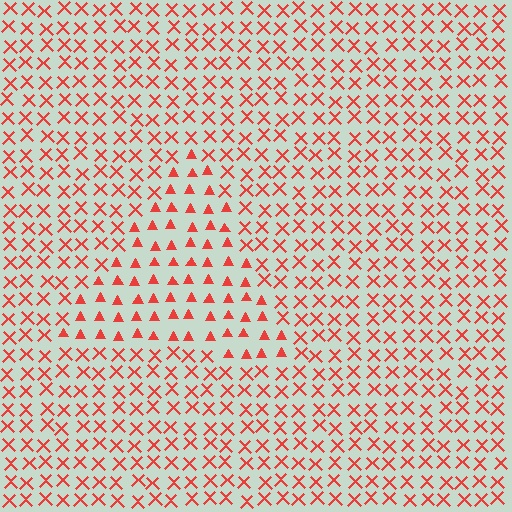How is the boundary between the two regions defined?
The boundary is defined by a change in element shape: triangles inside vs. X marks outside. All elements share the same color and spacing.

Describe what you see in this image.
The image is filled with small red elements arranged in a uniform grid. A triangle-shaped region contains triangles, while the surrounding area contains X marks. The boundary is defined purely by the change in element shape.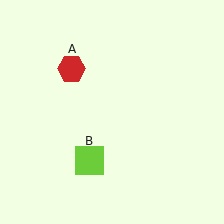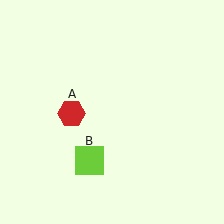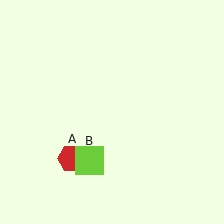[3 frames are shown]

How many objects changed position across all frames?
1 object changed position: red hexagon (object A).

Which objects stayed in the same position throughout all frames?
Lime square (object B) remained stationary.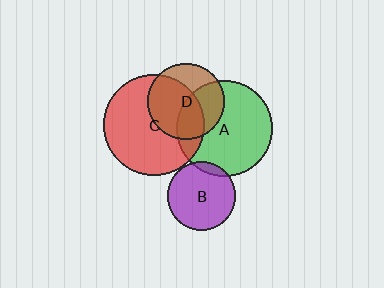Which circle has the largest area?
Circle C (red).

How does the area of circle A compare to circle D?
Approximately 1.6 times.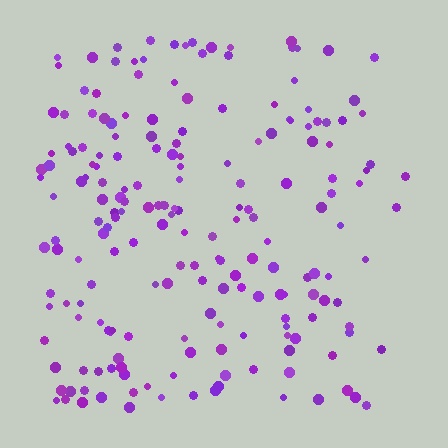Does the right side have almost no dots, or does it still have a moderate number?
Still a moderate number, just noticeably fewer than the left.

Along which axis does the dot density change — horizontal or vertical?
Horizontal.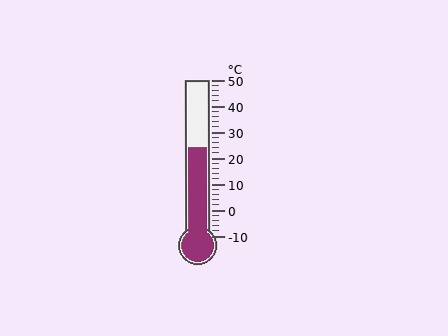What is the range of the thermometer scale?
The thermometer scale ranges from -10°C to 50°C.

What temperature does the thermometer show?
The thermometer shows approximately 24°C.